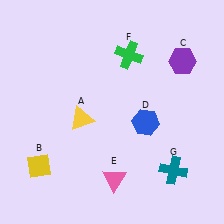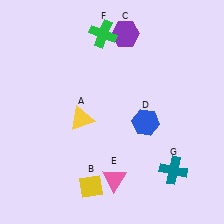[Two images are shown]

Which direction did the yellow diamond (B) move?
The yellow diamond (B) moved right.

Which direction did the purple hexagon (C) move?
The purple hexagon (C) moved left.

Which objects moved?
The objects that moved are: the yellow diamond (B), the purple hexagon (C), the green cross (F).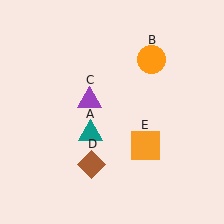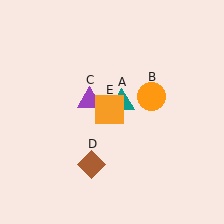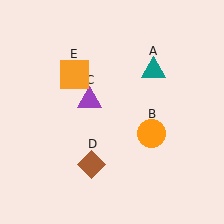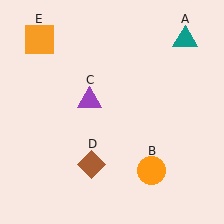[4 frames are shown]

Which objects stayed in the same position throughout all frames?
Purple triangle (object C) and brown diamond (object D) remained stationary.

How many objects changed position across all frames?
3 objects changed position: teal triangle (object A), orange circle (object B), orange square (object E).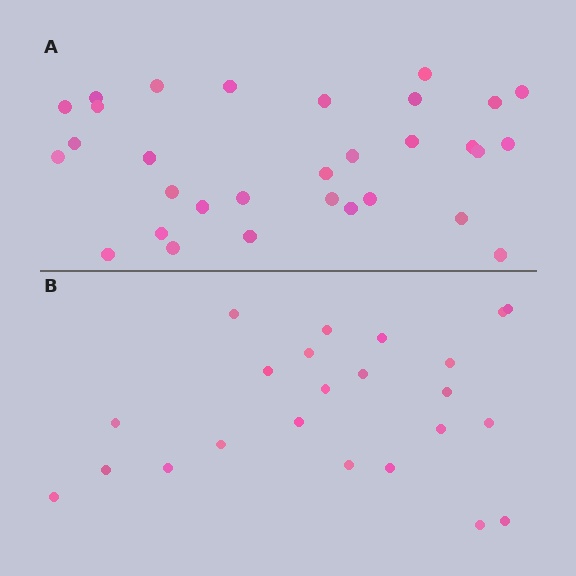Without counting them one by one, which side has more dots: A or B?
Region A (the top region) has more dots.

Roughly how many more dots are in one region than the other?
Region A has roughly 8 or so more dots than region B.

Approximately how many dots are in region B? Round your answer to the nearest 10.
About 20 dots. (The exact count is 23, which rounds to 20.)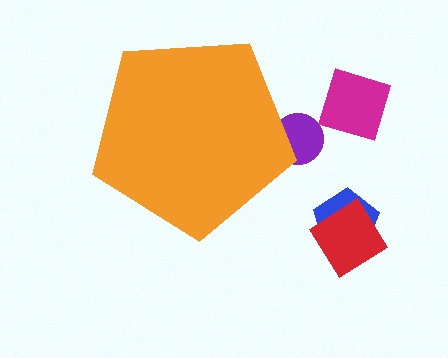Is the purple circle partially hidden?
Yes, the purple circle is partially hidden behind the orange pentagon.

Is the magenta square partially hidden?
No, the magenta square is fully visible.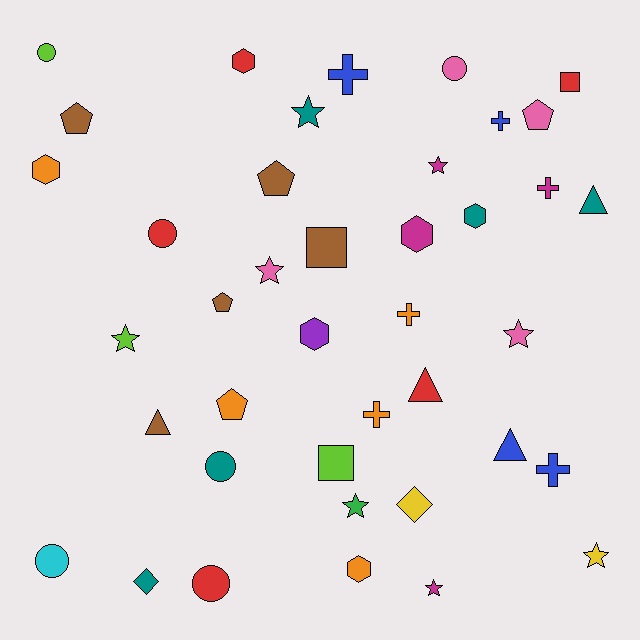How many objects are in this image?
There are 40 objects.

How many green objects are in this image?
There is 1 green object.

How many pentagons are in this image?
There are 5 pentagons.